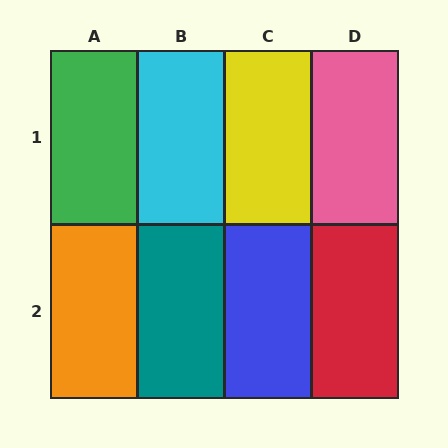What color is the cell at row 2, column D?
Red.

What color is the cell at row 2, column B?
Teal.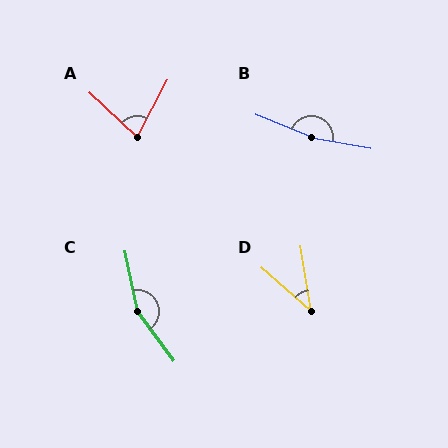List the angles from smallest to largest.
D (40°), A (75°), C (155°), B (168°).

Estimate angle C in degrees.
Approximately 155 degrees.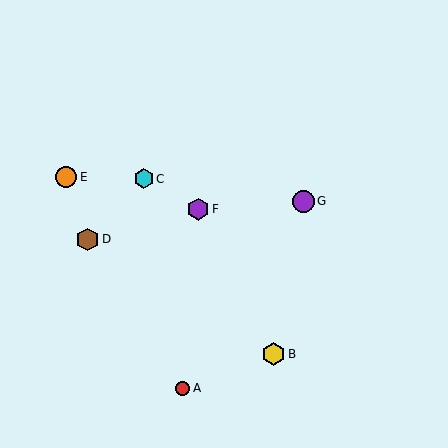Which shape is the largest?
The yellow hexagon (labeled B) is the largest.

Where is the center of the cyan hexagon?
The center of the cyan hexagon is at (144, 179).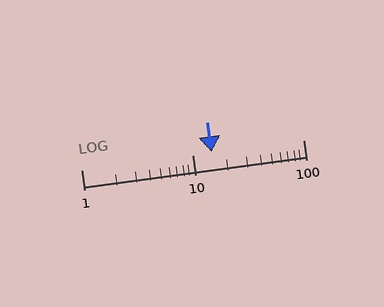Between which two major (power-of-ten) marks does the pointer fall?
The pointer is between 10 and 100.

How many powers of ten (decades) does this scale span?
The scale spans 2 decades, from 1 to 100.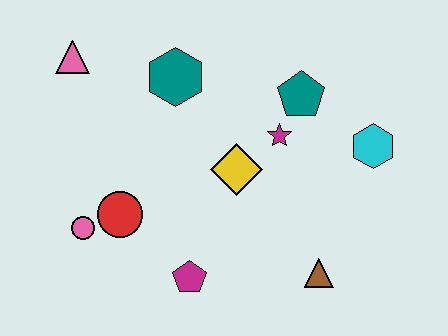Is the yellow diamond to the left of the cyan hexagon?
Yes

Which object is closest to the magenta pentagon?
The red circle is closest to the magenta pentagon.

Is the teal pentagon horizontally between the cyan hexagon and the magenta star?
Yes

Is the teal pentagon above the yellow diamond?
Yes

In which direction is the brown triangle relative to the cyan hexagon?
The brown triangle is below the cyan hexagon.